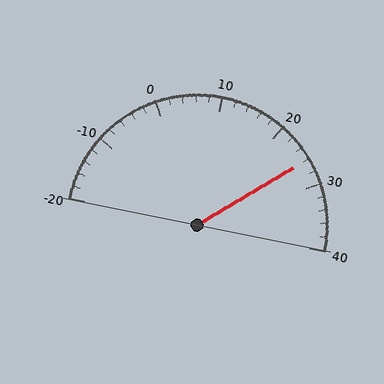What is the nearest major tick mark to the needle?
The nearest major tick mark is 30.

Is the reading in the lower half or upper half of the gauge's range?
The reading is in the upper half of the range (-20 to 40).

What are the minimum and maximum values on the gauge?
The gauge ranges from -20 to 40.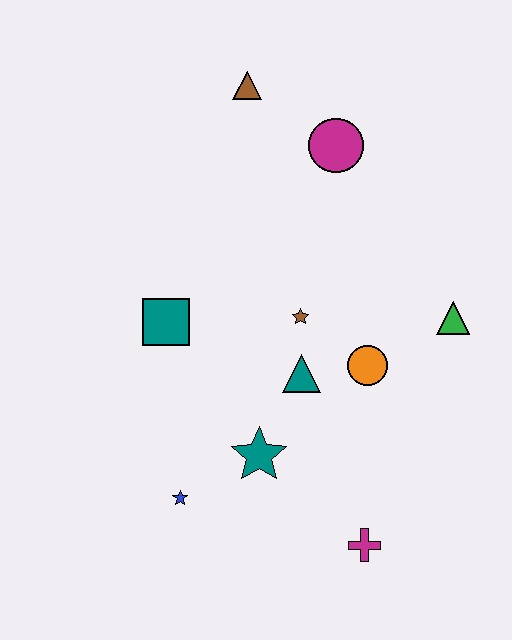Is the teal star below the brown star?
Yes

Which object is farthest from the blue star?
The brown triangle is farthest from the blue star.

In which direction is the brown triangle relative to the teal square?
The brown triangle is above the teal square.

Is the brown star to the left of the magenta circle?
Yes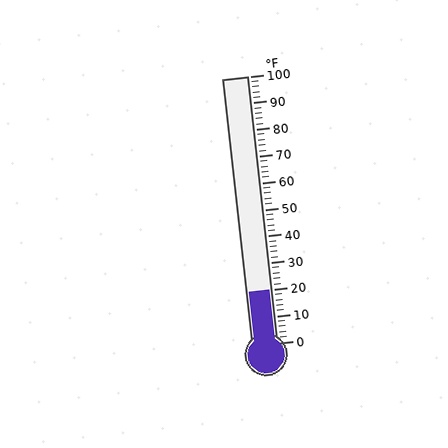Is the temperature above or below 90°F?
The temperature is below 90°F.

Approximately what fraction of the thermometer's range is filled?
The thermometer is filled to approximately 20% of its range.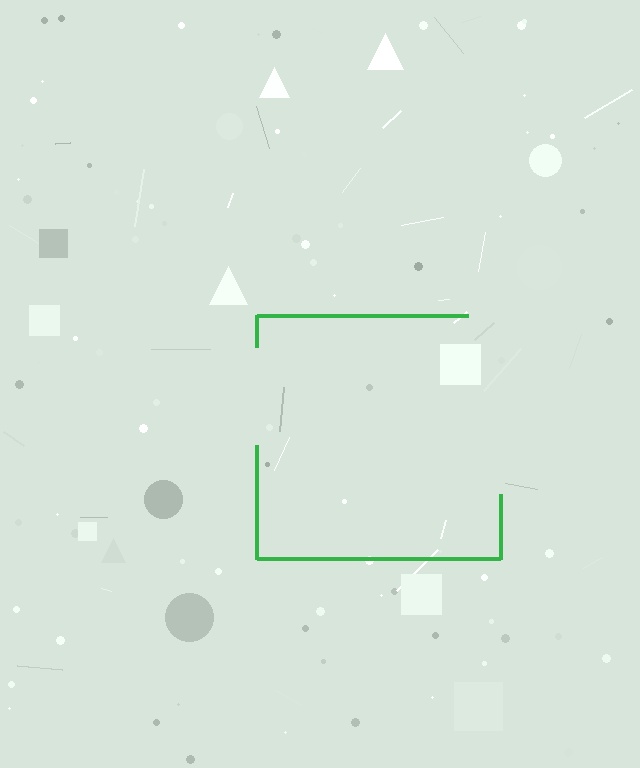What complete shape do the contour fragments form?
The contour fragments form a square.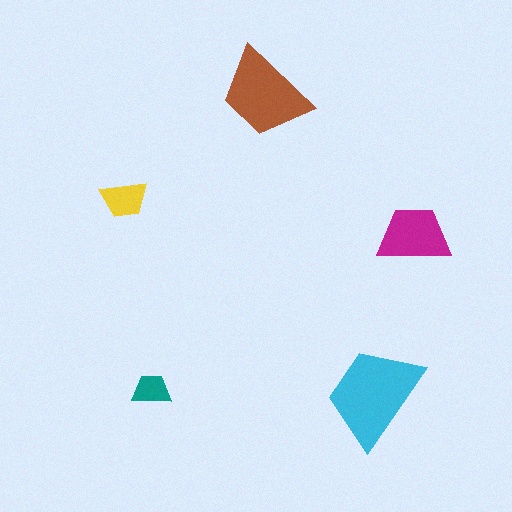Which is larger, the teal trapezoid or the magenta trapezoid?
The magenta one.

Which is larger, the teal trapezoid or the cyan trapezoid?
The cyan one.